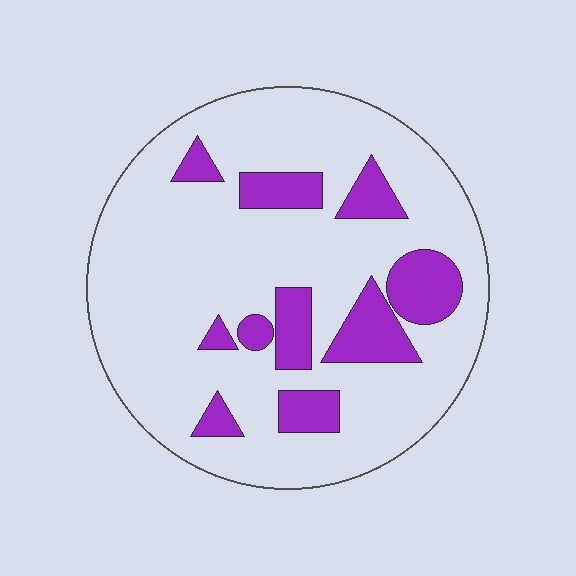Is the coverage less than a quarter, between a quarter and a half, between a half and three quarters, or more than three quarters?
Less than a quarter.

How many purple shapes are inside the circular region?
10.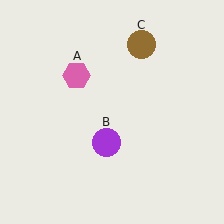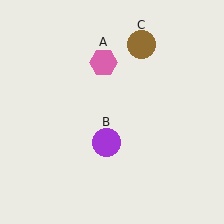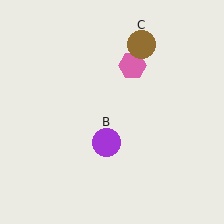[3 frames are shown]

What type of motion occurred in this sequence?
The pink hexagon (object A) rotated clockwise around the center of the scene.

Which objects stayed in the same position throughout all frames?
Purple circle (object B) and brown circle (object C) remained stationary.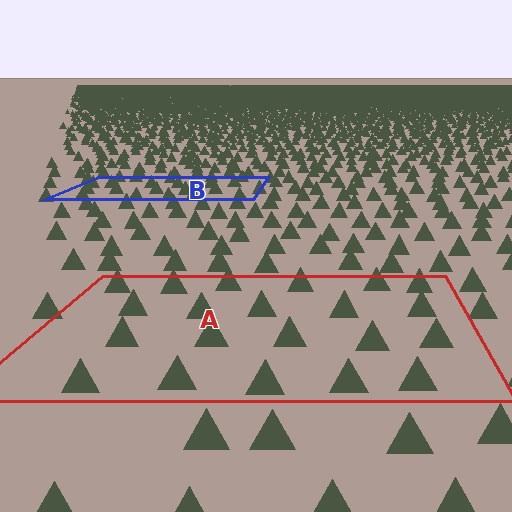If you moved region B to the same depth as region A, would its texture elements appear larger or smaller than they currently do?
They would appear larger. At a closer depth, the same texture elements are projected at a bigger on-screen size.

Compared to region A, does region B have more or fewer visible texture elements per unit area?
Region B has more texture elements per unit area — they are packed more densely because it is farther away.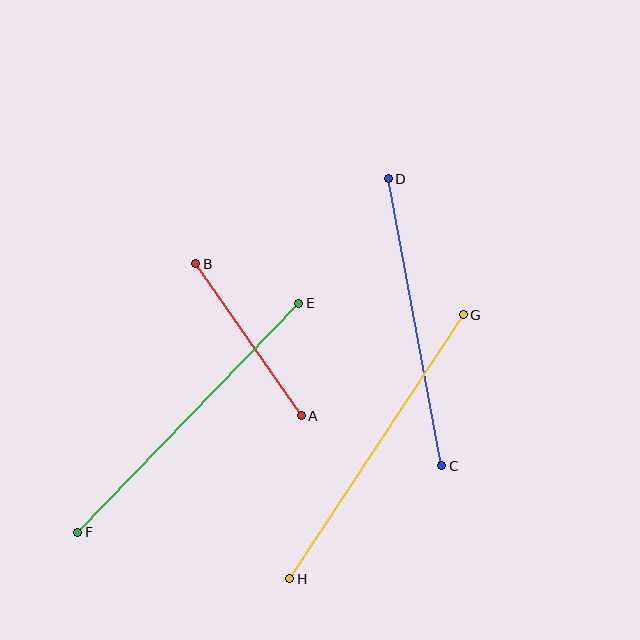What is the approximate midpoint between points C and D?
The midpoint is at approximately (415, 322) pixels.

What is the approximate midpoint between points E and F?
The midpoint is at approximately (188, 418) pixels.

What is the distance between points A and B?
The distance is approximately 185 pixels.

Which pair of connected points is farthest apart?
Points E and F are farthest apart.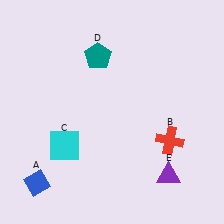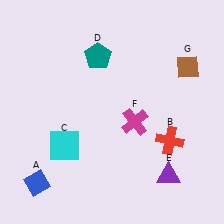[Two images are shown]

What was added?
A magenta cross (F), a brown diamond (G) were added in Image 2.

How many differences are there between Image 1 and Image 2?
There are 2 differences between the two images.